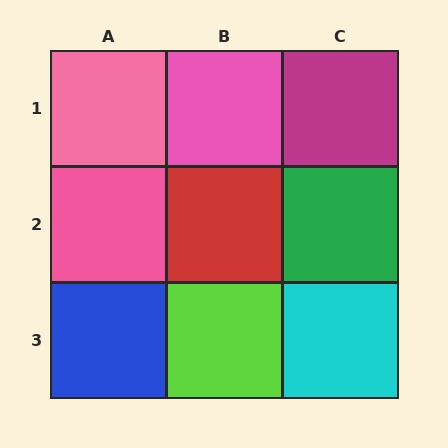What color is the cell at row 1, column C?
Magenta.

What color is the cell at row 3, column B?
Lime.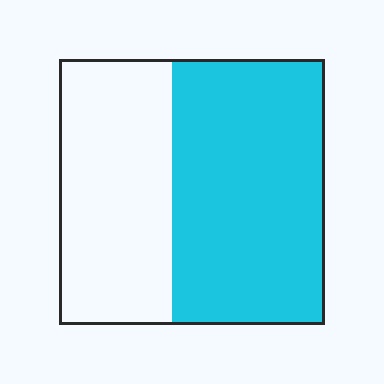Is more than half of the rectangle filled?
Yes.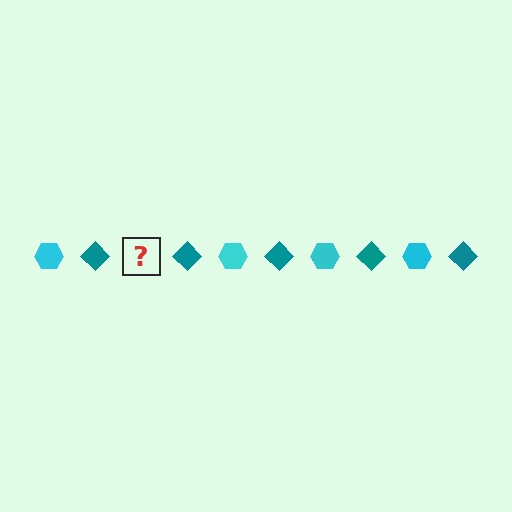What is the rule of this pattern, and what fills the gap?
The rule is that the pattern alternates between cyan hexagon and teal diamond. The gap should be filled with a cyan hexagon.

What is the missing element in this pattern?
The missing element is a cyan hexagon.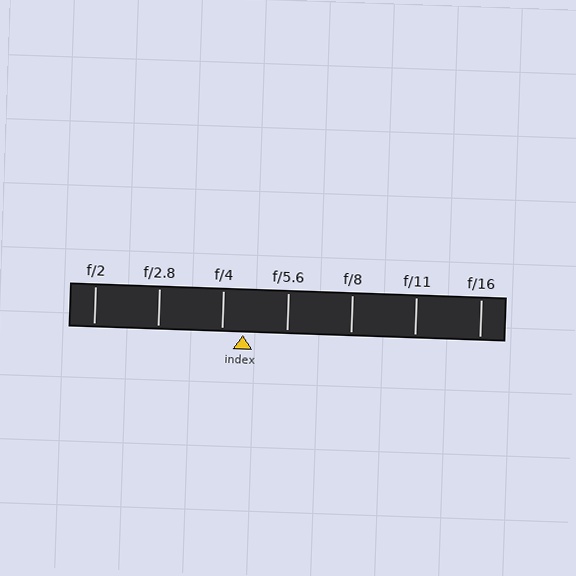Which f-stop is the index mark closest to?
The index mark is closest to f/4.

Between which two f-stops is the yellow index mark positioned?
The index mark is between f/4 and f/5.6.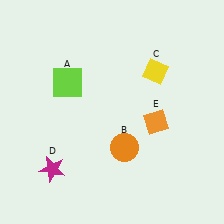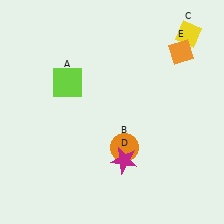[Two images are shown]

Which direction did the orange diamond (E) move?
The orange diamond (E) moved up.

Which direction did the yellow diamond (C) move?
The yellow diamond (C) moved up.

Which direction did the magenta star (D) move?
The magenta star (D) moved right.